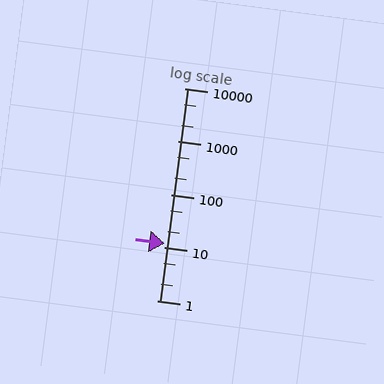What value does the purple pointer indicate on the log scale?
The pointer indicates approximately 12.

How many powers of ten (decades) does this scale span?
The scale spans 4 decades, from 1 to 10000.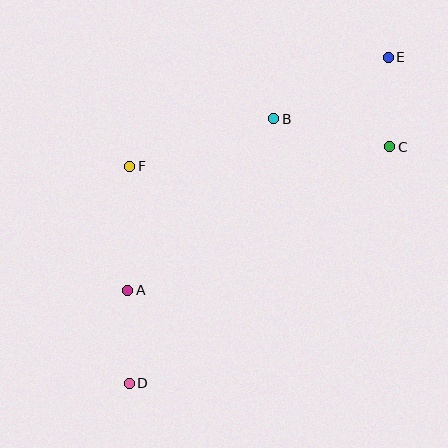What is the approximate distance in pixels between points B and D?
The distance between B and D is approximately 301 pixels.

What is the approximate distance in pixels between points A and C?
The distance between A and C is approximately 299 pixels.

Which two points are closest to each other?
Points C and E are closest to each other.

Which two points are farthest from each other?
Points D and E are farthest from each other.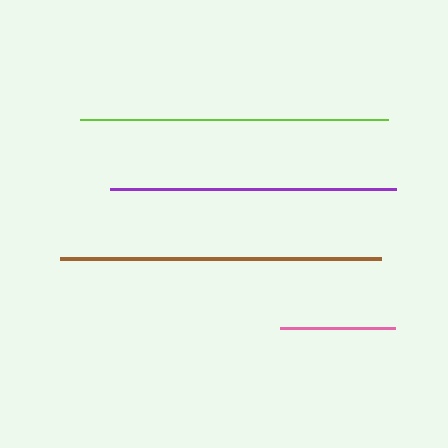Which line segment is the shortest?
The pink line is the shortest at approximately 115 pixels.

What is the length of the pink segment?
The pink segment is approximately 115 pixels long.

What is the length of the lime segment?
The lime segment is approximately 308 pixels long.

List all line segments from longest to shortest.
From longest to shortest: brown, lime, purple, pink.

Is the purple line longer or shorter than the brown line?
The brown line is longer than the purple line.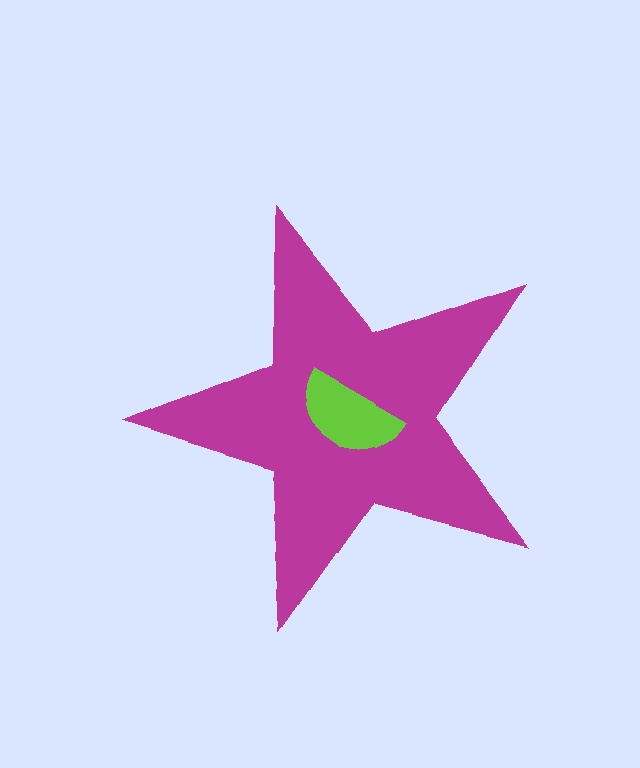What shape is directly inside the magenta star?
The lime semicircle.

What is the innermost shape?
The lime semicircle.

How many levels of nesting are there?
2.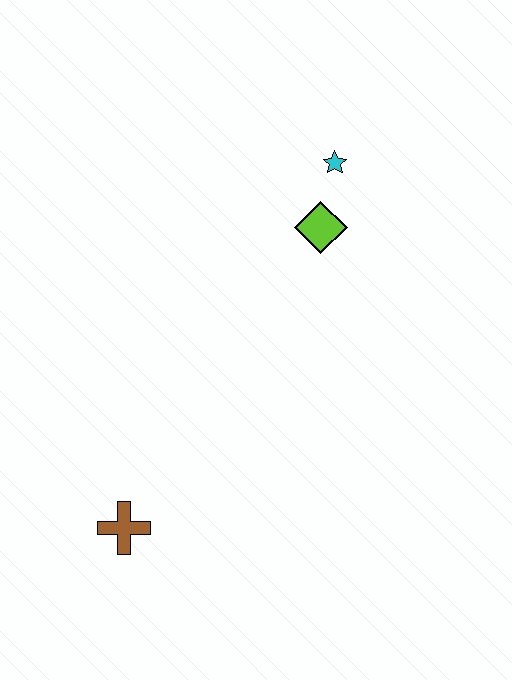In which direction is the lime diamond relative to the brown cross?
The lime diamond is above the brown cross.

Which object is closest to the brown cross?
The lime diamond is closest to the brown cross.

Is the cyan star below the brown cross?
No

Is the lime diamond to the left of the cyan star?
Yes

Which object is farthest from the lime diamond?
The brown cross is farthest from the lime diamond.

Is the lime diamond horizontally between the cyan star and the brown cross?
Yes